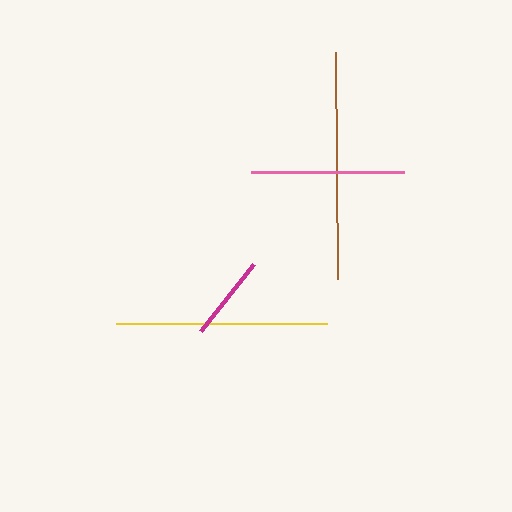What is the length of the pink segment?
The pink segment is approximately 153 pixels long.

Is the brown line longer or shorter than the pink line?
The brown line is longer than the pink line.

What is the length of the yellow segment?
The yellow segment is approximately 211 pixels long.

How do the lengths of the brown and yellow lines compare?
The brown and yellow lines are approximately the same length.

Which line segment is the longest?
The brown line is the longest at approximately 227 pixels.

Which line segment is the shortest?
The magenta line is the shortest at approximately 85 pixels.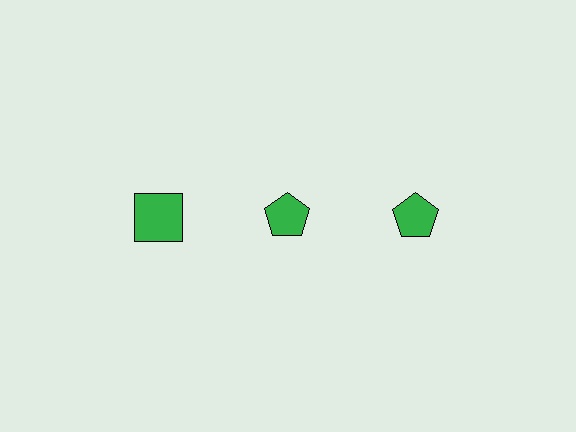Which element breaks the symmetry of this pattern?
The green square in the top row, leftmost column breaks the symmetry. All other shapes are green pentagons.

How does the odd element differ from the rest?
It has a different shape: square instead of pentagon.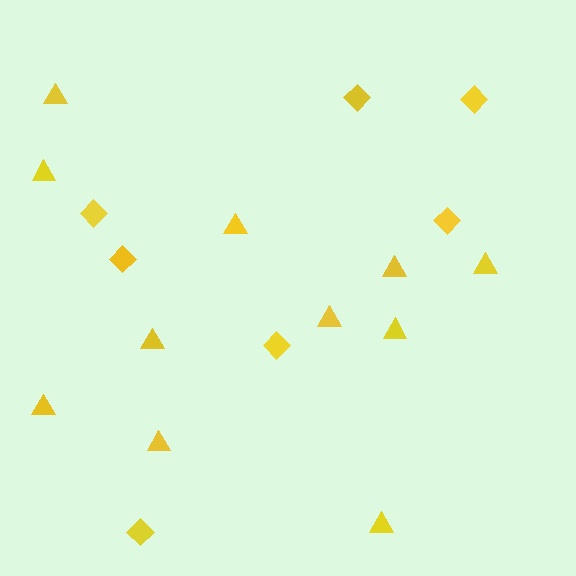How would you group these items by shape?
There are 2 groups: one group of diamonds (7) and one group of triangles (11).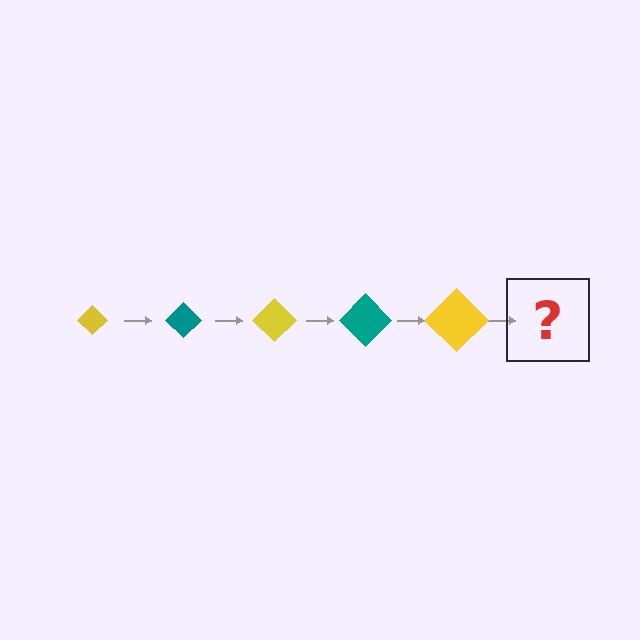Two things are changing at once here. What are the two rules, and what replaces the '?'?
The two rules are that the diamond grows larger each step and the color cycles through yellow and teal. The '?' should be a teal diamond, larger than the previous one.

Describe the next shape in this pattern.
It should be a teal diamond, larger than the previous one.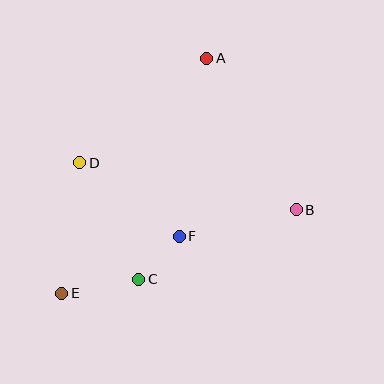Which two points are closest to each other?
Points C and F are closest to each other.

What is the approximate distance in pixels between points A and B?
The distance between A and B is approximately 176 pixels.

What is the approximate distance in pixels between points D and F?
The distance between D and F is approximately 124 pixels.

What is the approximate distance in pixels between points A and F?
The distance between A and F is approximately 180 pixels.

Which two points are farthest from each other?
Points A and E are farthest from each other.